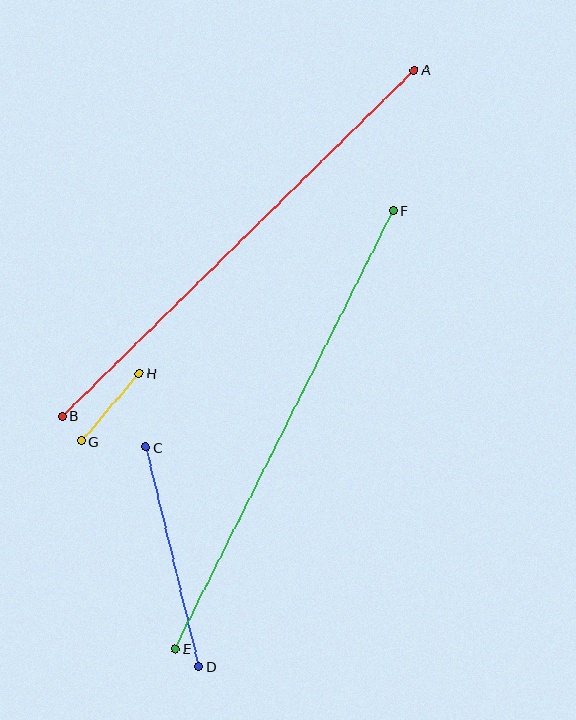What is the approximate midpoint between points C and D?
The midpoint is at approximately (172, 557) pixels.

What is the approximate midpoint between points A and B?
The midpoint is at approximately (238, 243) pixels.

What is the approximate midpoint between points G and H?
The midpoint is at approximately (110, 407) pixels.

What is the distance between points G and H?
The distance is approximately 89 pixels.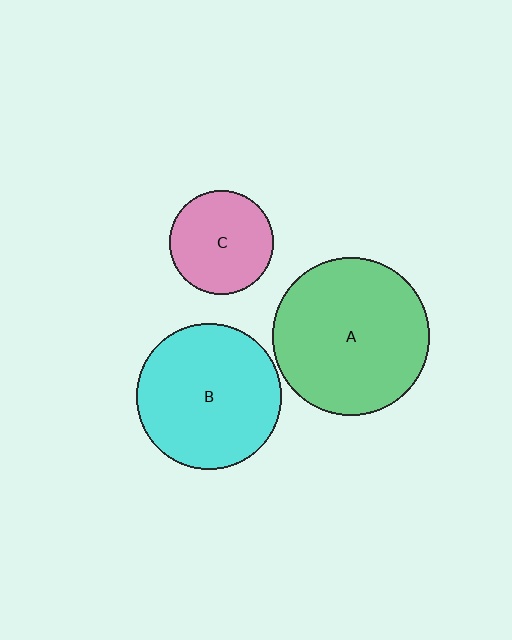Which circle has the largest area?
Circle A (green).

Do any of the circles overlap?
No, none of the circles overlap.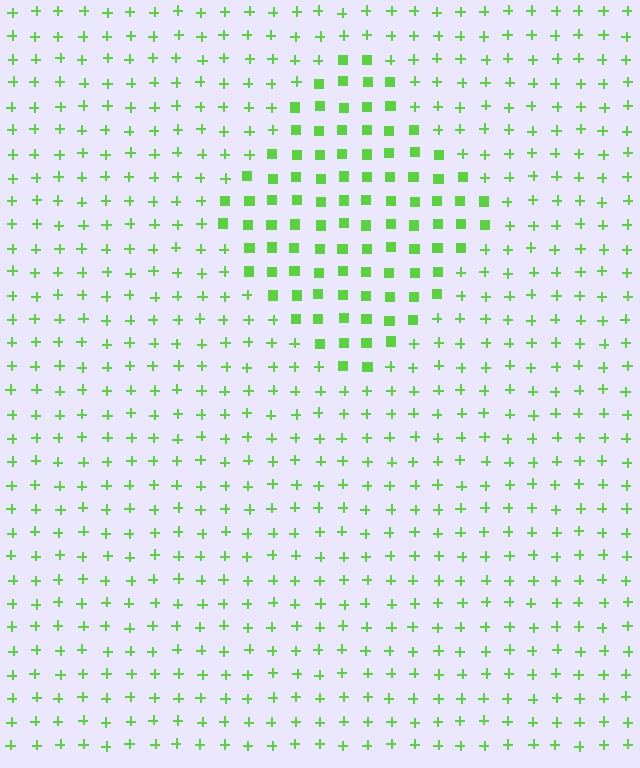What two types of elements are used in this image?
The image uses squares inside the diamond region and plus signs outside it.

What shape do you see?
I see a diamond.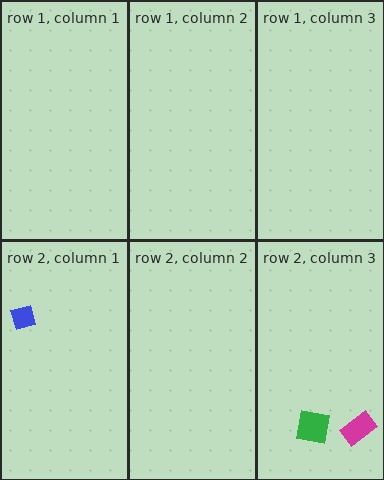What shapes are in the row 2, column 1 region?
The blue diamond.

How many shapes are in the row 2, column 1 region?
1.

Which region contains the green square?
The row 2, column 3 region.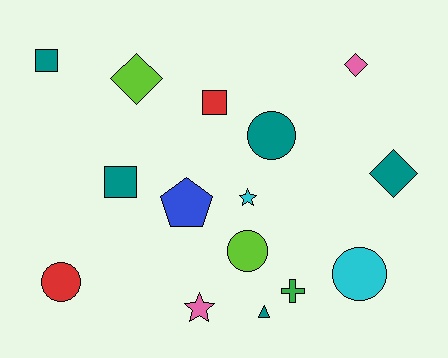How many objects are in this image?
There are 15 objects.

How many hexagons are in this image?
There are no hexagons.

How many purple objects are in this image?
There are no purple objects.